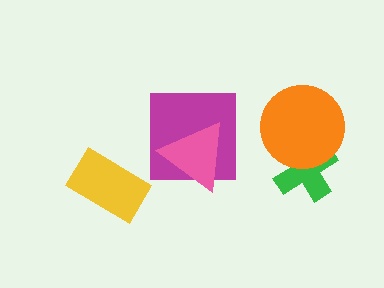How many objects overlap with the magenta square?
1 object overlaps with the magenta square.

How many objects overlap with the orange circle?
1 object overlaps with the orange circle.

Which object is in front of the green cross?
The orange circle is in front of the green cross.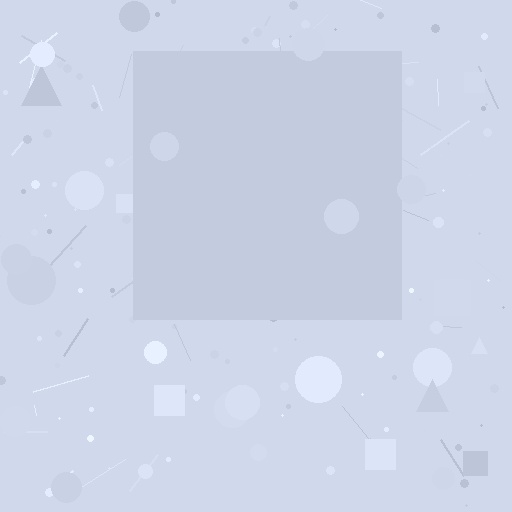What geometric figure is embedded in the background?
A square is embedded in the background.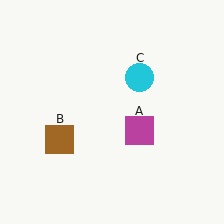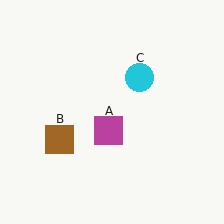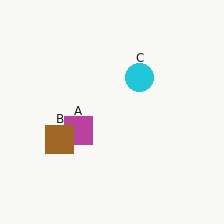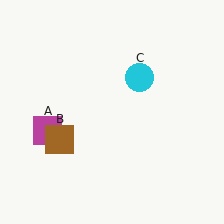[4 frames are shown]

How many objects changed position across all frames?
1 object changed position: magenta square (object A).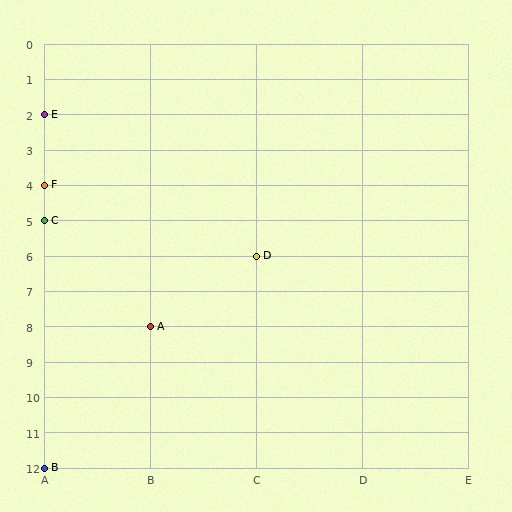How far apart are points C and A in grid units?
Points C and A are 1 column and 3 rows apart (about 3.2 grid units diagonally).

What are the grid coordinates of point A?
Point A is at grid coordinates (B, 8).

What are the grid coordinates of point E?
Point E is at grid coordinates (A, 2).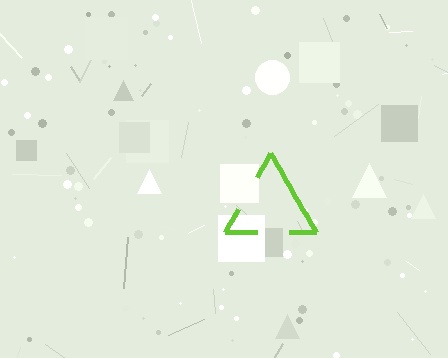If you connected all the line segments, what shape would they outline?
They would outline a triangle.